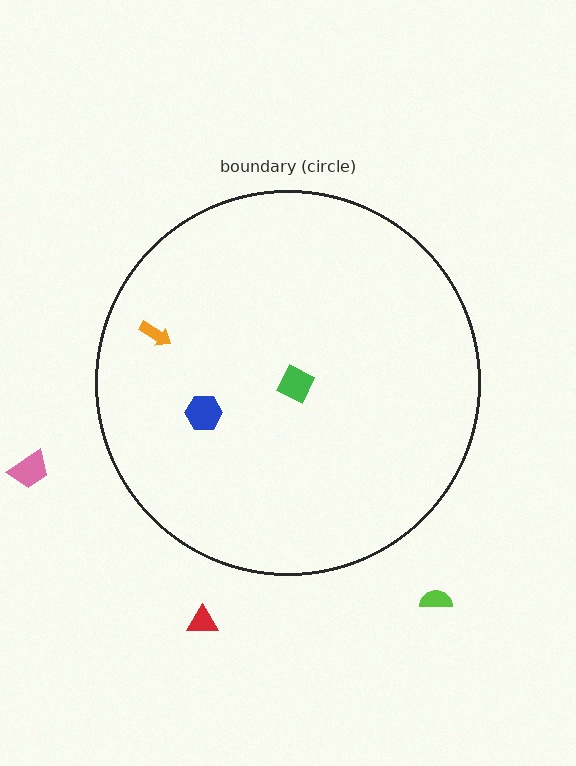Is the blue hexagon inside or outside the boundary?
Inside.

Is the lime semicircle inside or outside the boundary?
Outside.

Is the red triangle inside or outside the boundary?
Outside.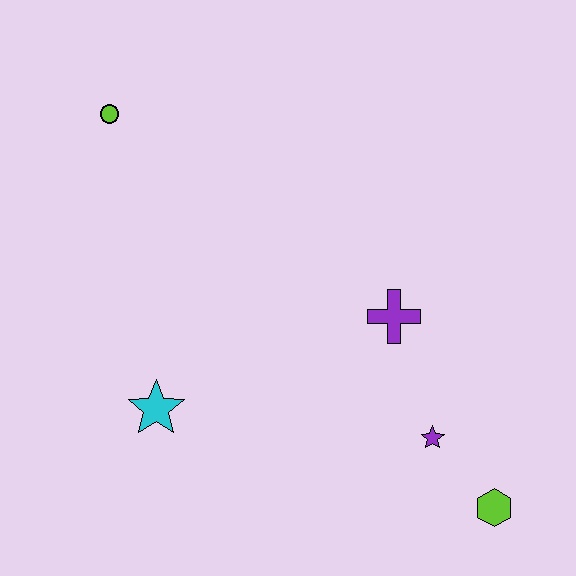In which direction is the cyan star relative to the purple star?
The cyan star is to the left of the purple star.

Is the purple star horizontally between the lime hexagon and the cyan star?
Yes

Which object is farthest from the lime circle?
The lime hexagon is farthest from the lime circle.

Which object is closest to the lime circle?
The cyan star is closest to the lime circle.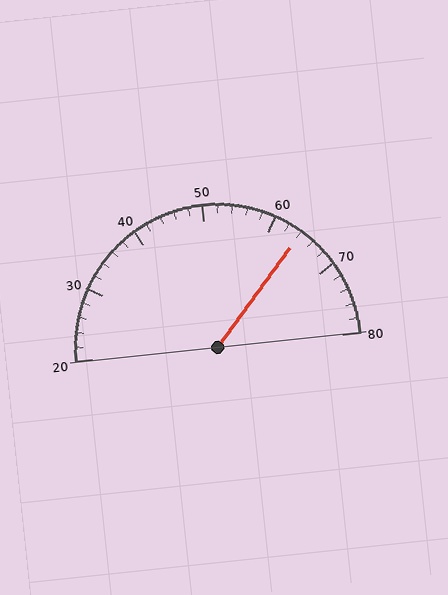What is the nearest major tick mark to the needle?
The nearest major tick mark is 60.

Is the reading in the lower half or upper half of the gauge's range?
The reading is in the upper half of the range (20 to 80).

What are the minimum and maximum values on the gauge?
The gauge ranges from 20 to 80.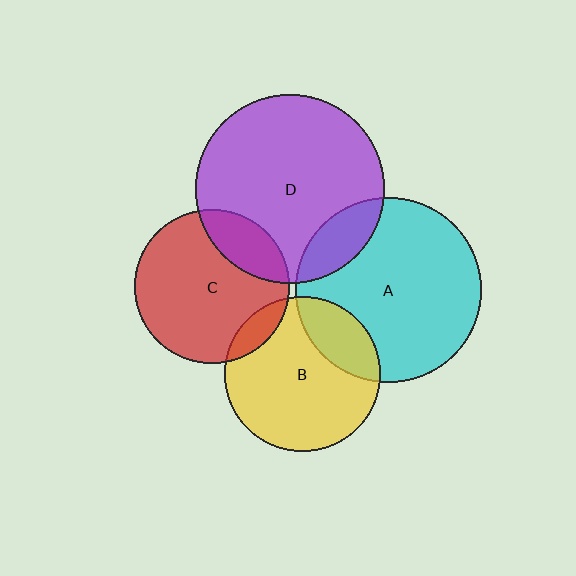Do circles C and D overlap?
Yes.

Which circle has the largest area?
Circle D (purple).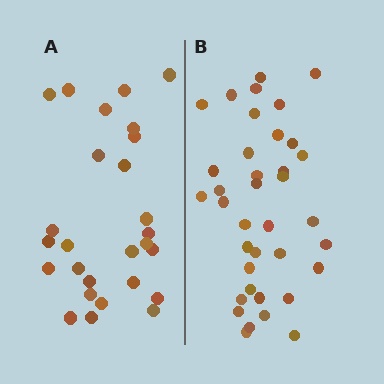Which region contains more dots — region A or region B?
Region B (the right region) has more dots.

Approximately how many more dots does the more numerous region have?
Region B has roughly 10 or so more dots than region A.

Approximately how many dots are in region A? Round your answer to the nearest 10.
About 30 dots. (The exact count is 27, which rounds to 30.)